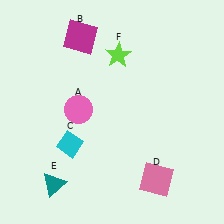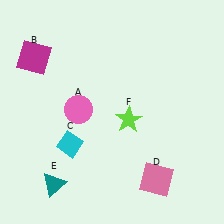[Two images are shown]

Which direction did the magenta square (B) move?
The magenta square (B) moved left.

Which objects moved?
The objects that moved are: the magenta square (B), the lime star (F).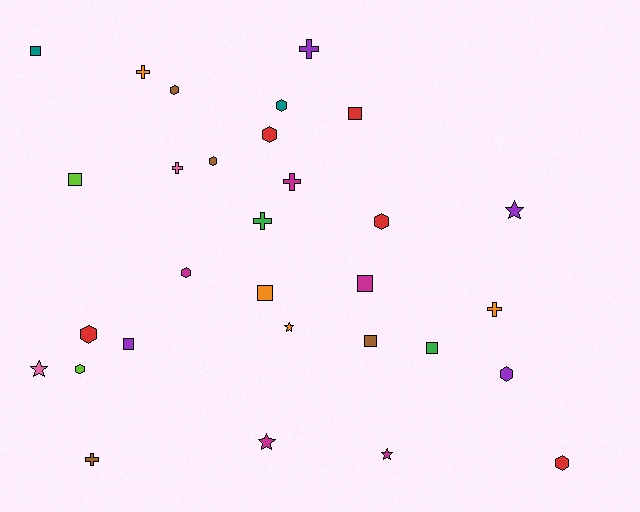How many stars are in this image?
There are 5 stars.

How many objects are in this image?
There are 30 objects.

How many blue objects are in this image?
There are no blue objects.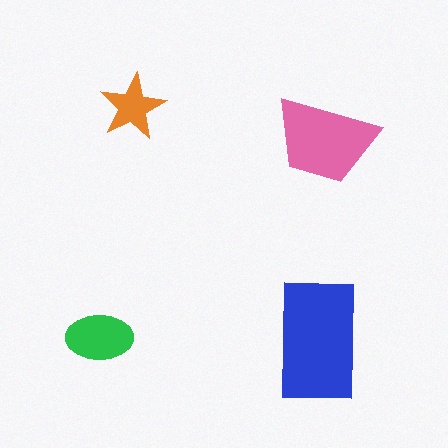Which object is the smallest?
The orange star.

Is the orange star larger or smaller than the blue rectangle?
Smaller.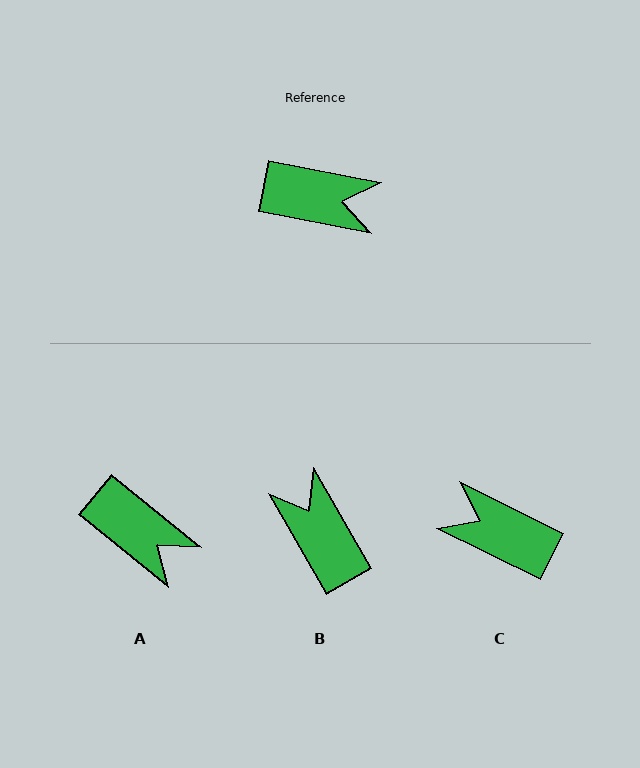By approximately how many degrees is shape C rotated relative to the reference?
Approximately 165 degrees counter-clockwise.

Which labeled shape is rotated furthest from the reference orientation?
C, about 165 degrees away.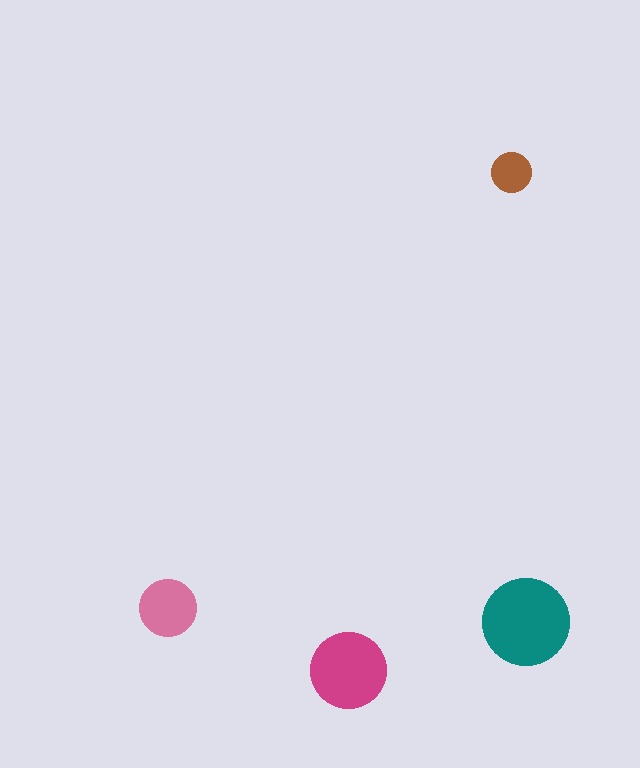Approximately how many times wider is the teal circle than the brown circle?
About 2 times wider.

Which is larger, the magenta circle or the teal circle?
The teal one.